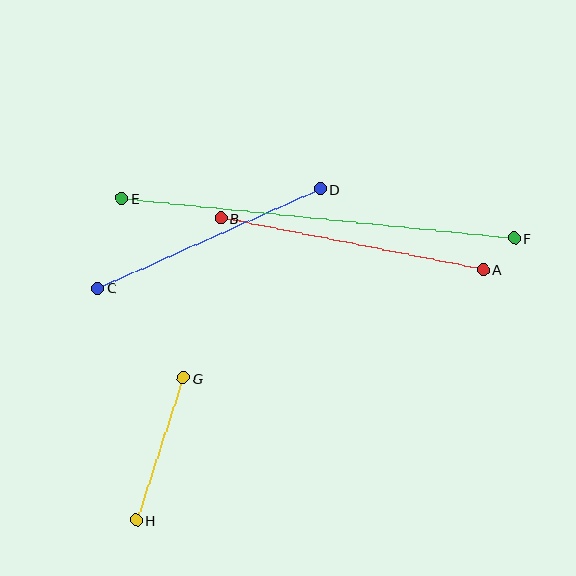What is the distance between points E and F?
The distance is approximately 394 pixels.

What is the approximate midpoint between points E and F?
The midpoint is at approximately (318, 218) pixels.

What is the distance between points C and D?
The distance is approximately 243 pixels.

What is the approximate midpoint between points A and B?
The midpoint is at approximately (352, 244) pixels.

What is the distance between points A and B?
The distance is approximately 267 pixels.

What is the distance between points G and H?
The distance is approximately 150 pixels.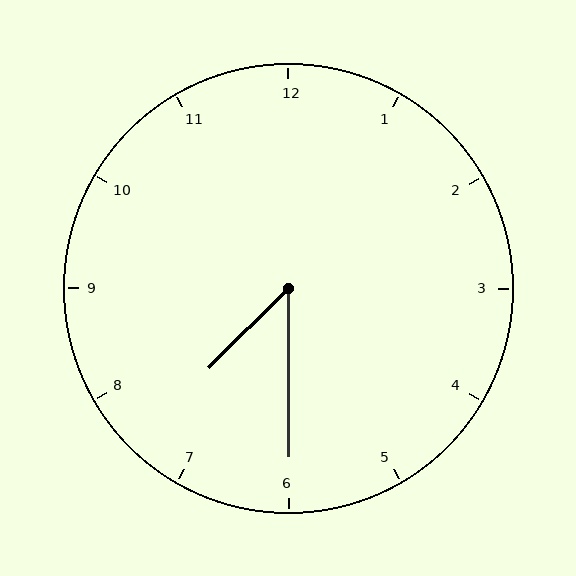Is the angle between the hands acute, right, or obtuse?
It is acute.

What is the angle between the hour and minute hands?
Approximately 45 degrees.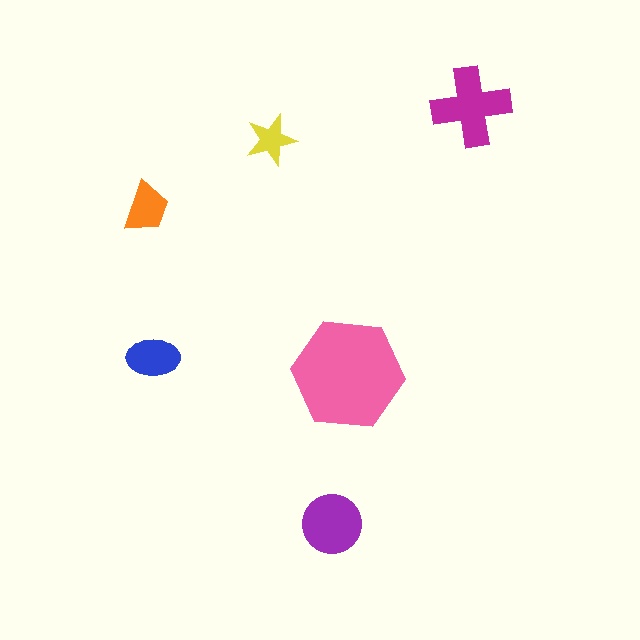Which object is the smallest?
The yellow star.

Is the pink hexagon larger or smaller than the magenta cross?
Larger.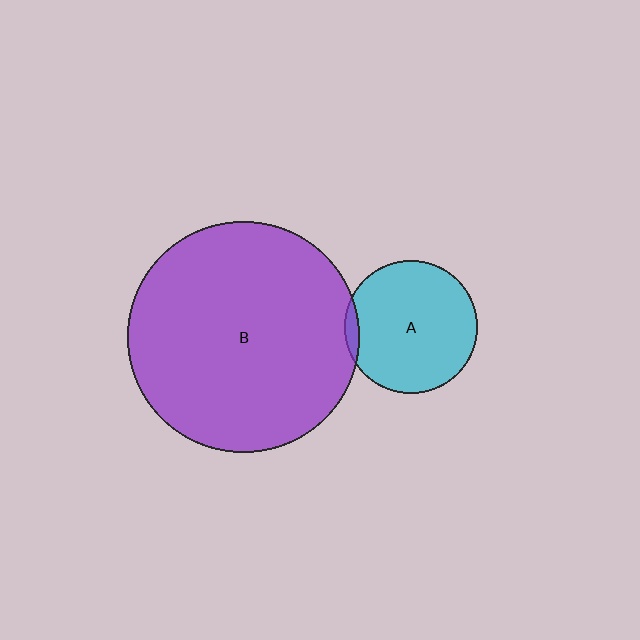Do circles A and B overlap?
Yes.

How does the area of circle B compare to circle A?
Approximately 3.0 times.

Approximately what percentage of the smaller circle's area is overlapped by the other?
Approximately 5%.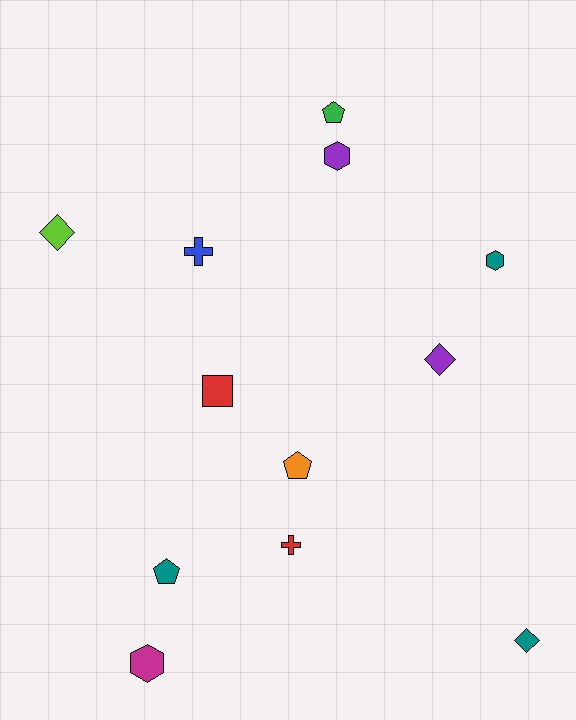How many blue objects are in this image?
There is 1 blue object.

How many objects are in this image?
There are 12 objects.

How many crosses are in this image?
There are 2 crosses.